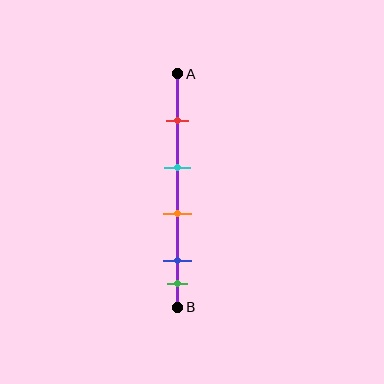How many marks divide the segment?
There are 5 marks dividing the segment.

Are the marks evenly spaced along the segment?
No, the marks are not evenly spaced.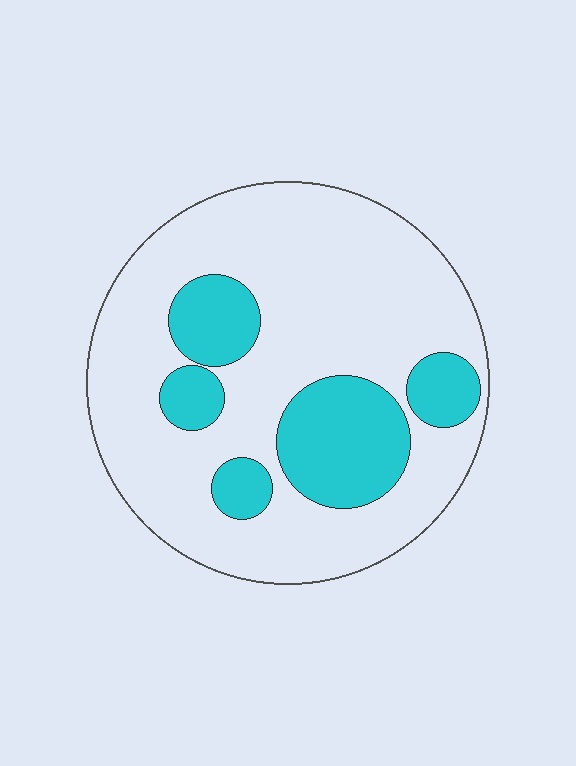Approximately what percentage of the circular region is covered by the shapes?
Approximately 25%.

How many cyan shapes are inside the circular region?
5.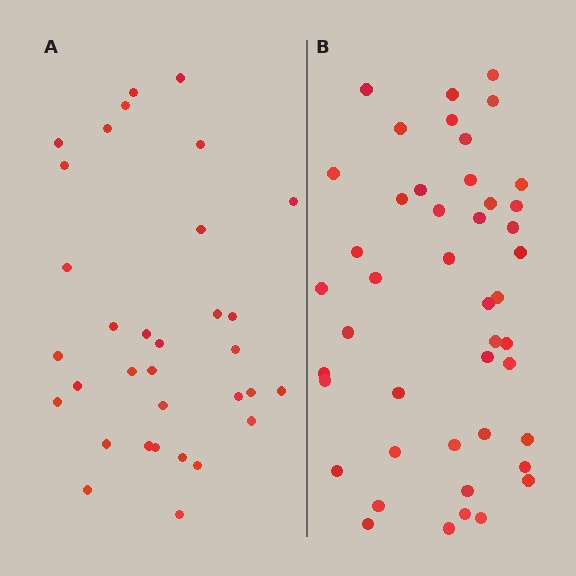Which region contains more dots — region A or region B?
Region B (the right region) has more dots.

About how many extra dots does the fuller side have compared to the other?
Region B has roughly 12 or so more dots than region A.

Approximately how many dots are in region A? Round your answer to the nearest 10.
About 30 dots. (The exact count is 33, which rounds to 30.)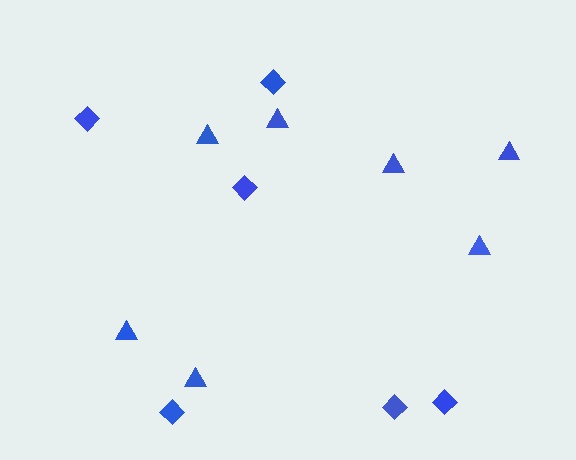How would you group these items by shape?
There are 2 groups: one group of diamonds (6) and one group of triangles (7).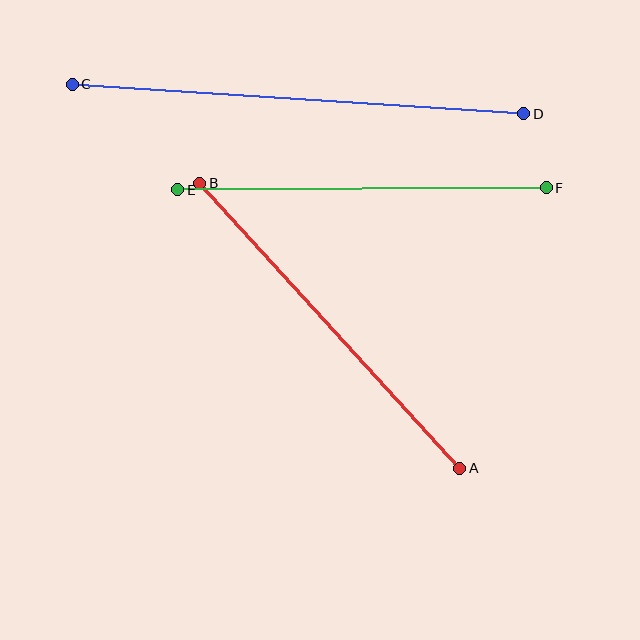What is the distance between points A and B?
The distance is approximately 386 pixels.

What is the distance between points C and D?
The distance is approximately 452 pixels.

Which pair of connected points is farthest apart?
Points C and D are farthest apart.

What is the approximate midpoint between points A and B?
The midpoint is at approximately (330, 326) pixels.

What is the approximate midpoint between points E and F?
The midpoint is at approximately (362, 189) pixels.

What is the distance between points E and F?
The distance is approximately 368 pixels.